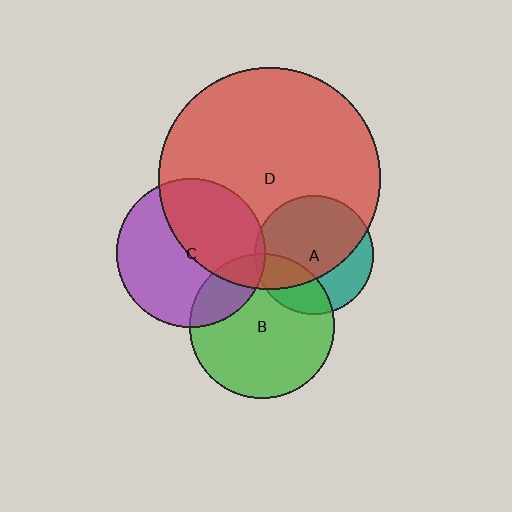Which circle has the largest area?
Circle D (red).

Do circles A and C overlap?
Yes.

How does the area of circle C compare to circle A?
Approximately 1.6 times.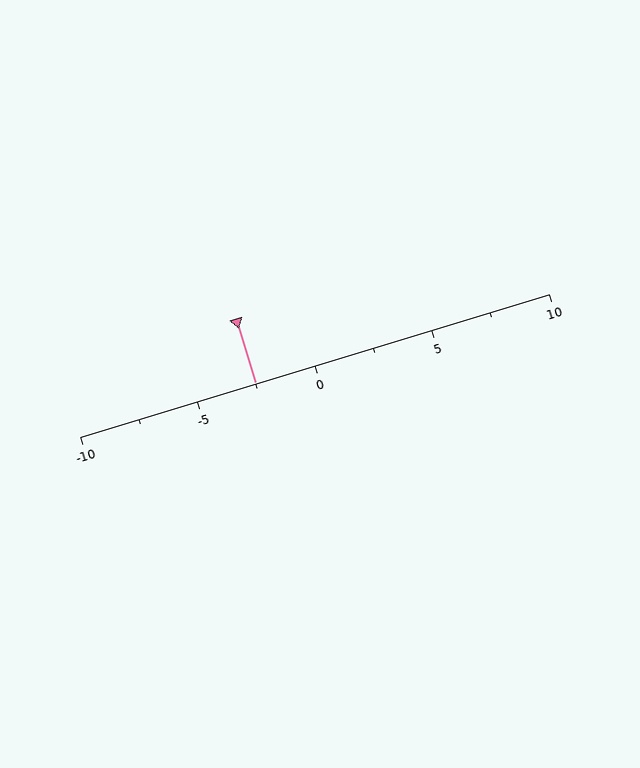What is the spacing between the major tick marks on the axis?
The major ticks are spaced 5 apart.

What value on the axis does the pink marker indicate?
The marker indicates approximately -2.5.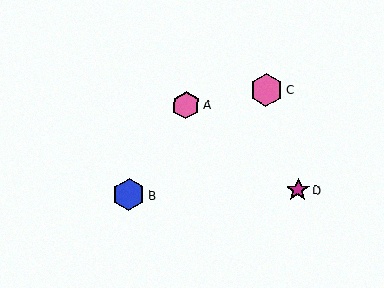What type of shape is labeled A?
Shape A is a pink hexagon.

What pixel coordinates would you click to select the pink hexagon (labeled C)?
Click at (266, 90) to select the pink hexagon C.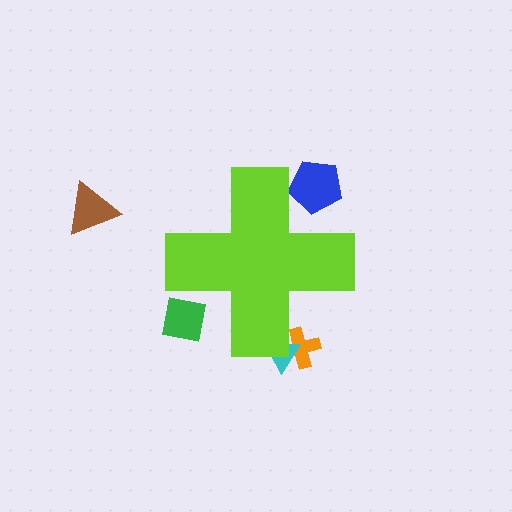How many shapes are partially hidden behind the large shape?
4 shapes are partially hidden.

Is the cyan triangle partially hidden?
Yes, the cyan triangle is partially hidden behind the lime cross.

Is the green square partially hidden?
Yes, the green square is partially hidden behind the lime cross.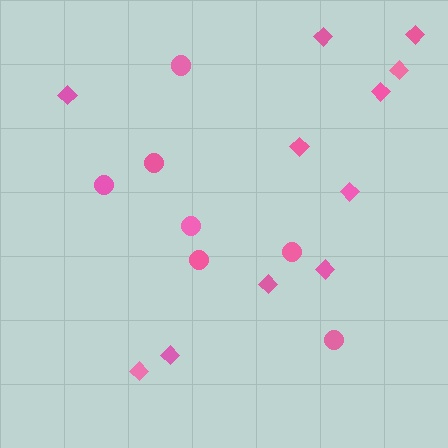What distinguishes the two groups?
There are 2 groups: one group of circles (7) and one group of diamonds (11).